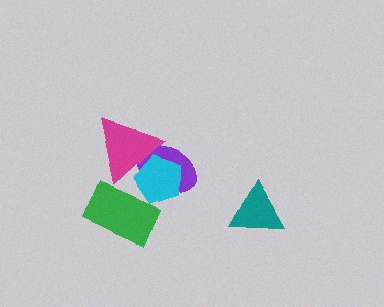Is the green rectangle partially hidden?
Yes, it is partially covered by another shape.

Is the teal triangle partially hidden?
No, no other shape covers it.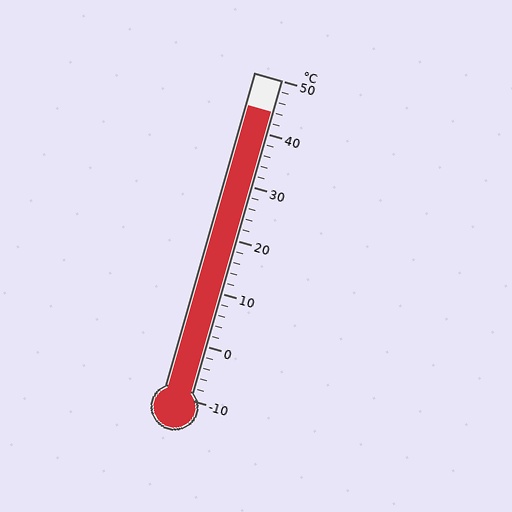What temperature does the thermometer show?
The thermometer shows approximately 44°C.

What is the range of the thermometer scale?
The thermometer scale ranges from -10°C to 50°C.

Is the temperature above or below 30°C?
The temperature is above 30°C.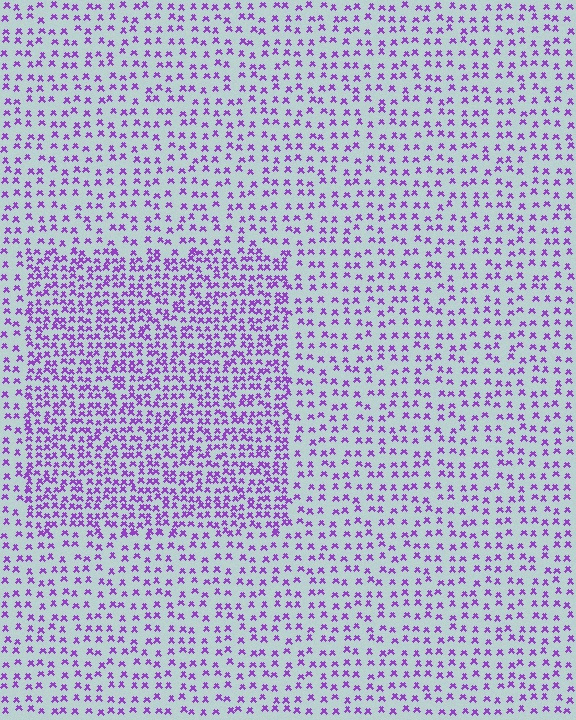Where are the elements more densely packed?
The elements are more densely packed inside the rectangle boundary.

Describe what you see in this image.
The image contains small purple elements arranged at two different densities. A rectangle-shaped region is visible where the elements are more densely packed than the surrounding area.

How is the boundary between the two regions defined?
The boundary is defined by a change in element density (approximately 1.9x ratio). All elements are the same color, size, and shape.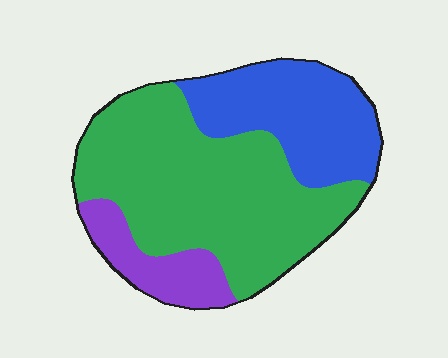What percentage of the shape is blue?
Blue covers around 30% of the shape.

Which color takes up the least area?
Purple, at roughly 15%.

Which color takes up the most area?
Green, at roughly 60%.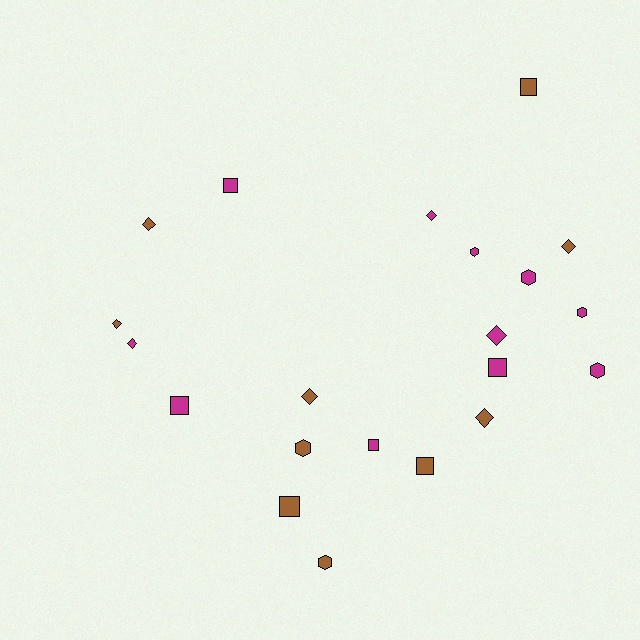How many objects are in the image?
There are 21 objects.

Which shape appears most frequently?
Diamond, with 8 objects.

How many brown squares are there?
There are 3 brown squares.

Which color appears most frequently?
Magenta, with 11 objects.